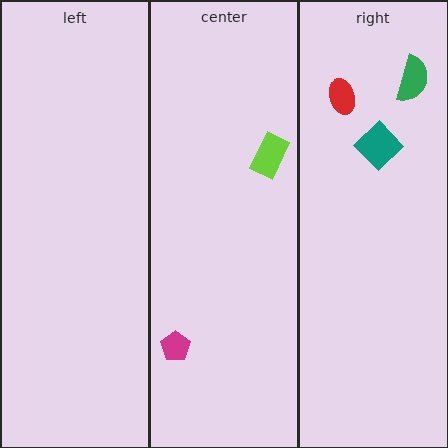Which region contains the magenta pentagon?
The center region.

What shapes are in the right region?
The green semicircle, the red ellipse, the teal diamond.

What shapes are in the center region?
The magenta pentagon, the lime rectangle.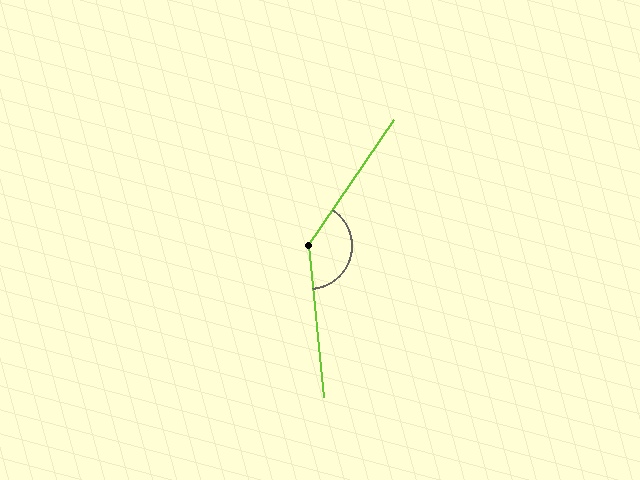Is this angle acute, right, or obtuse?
It is obtuse.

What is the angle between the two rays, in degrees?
Approximately 140 degrees.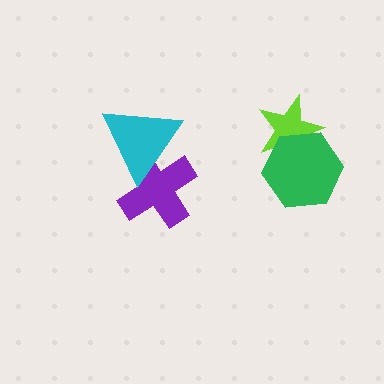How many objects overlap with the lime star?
1 object overlaps with the lime star.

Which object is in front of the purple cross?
The cyan triangle is in front of the purple cross.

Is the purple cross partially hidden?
Yes, it is partially covered by another shape.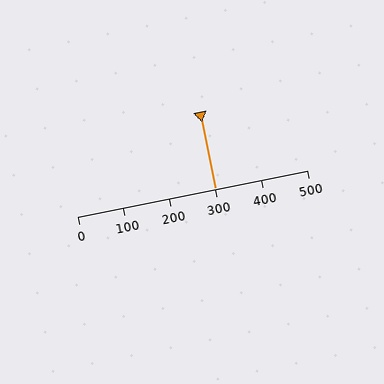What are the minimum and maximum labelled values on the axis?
The axis runs from 0 to 500.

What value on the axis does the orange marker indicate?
The marker indicates approximately 300.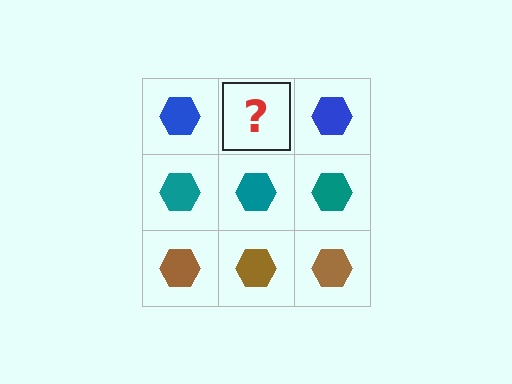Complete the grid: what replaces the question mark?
The question mark should be replaced with a blue hexagon.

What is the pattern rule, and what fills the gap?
The rule is that each row has a consistent color. The gap should be filled with a blue hexagon.